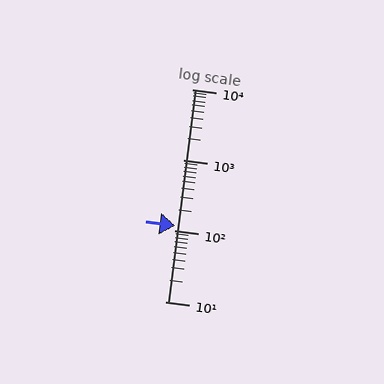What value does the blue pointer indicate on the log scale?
The pointer indicates approximately 120.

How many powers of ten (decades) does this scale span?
The scale spans 3 decades, from 10 to 10000.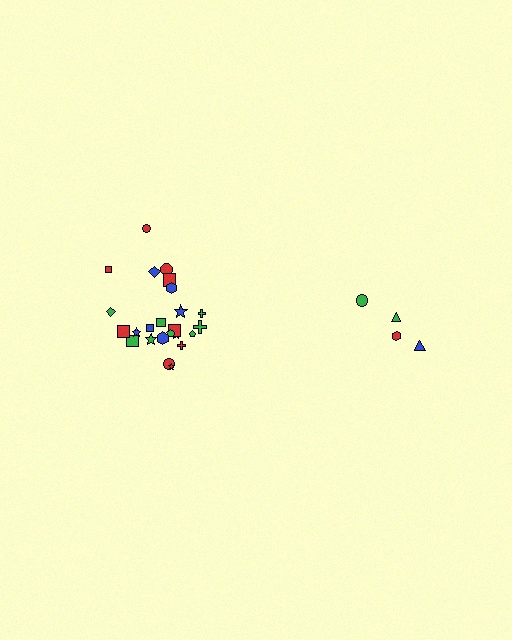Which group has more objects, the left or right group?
The left group.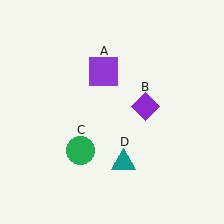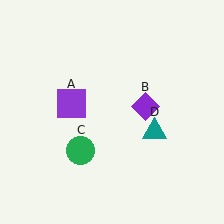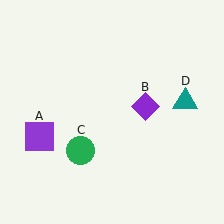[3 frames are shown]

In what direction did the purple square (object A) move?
The purple square (object A) moved down and to the left.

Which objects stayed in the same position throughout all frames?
Purple diamond (object B) and green circle (object C) remained stationary.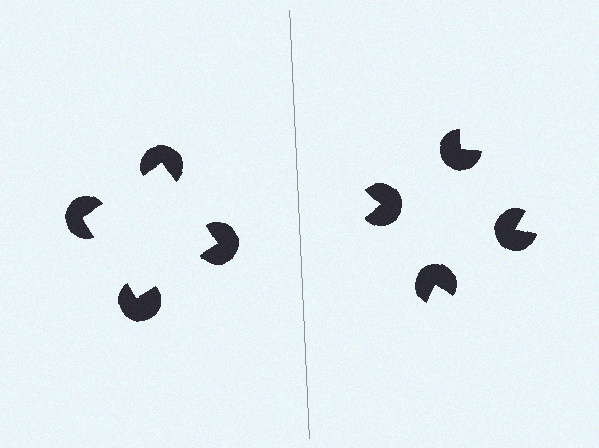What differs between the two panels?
The pac-man discs are positioned identically on both sides; only the wedge orientations differ. On the left they align to a square; on the right they are misaligned.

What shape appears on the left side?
An illusory square.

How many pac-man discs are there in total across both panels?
8 — 4 on each side.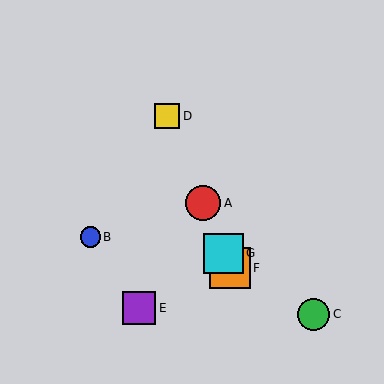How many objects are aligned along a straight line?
4 objects (A, D, F, G) are aligned along a straight line.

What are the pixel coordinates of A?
Object A is at (203, 203).